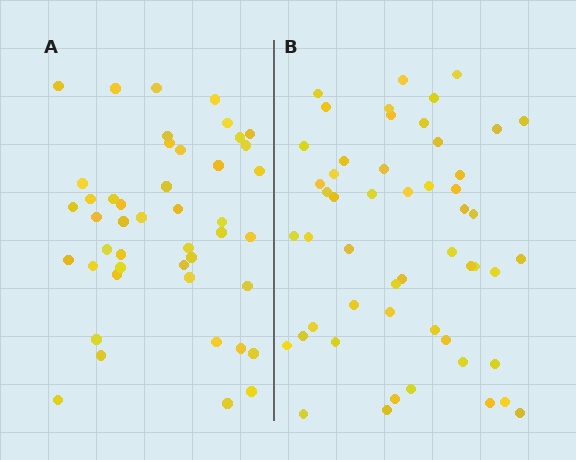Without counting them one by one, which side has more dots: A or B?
Region B (the right region) has more dots.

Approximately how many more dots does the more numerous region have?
Region B has roughly 8 or so more dots than region A.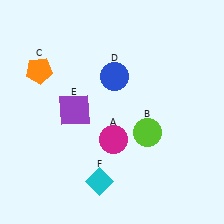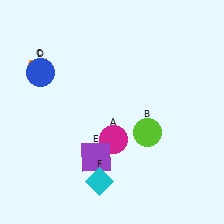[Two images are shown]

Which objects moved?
The objects that moved are: the blue circle (D), the purple square (E).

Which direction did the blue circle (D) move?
The blue circle (D) moved left.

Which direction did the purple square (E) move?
The purple square (E) moved down.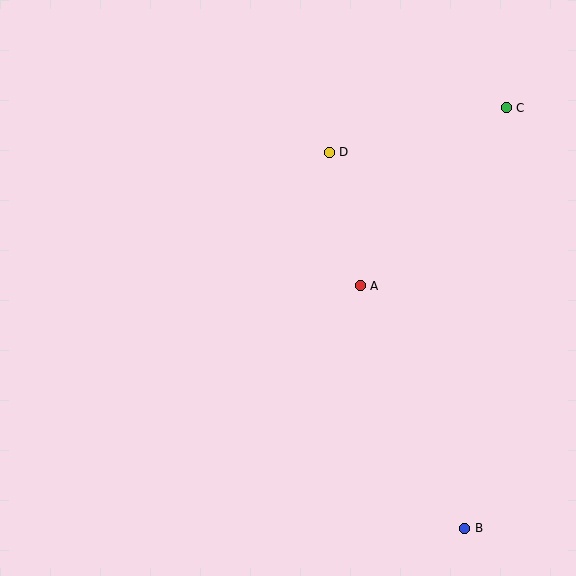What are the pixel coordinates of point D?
Point D is at (329, 152).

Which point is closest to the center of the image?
Point A at (360, 286) is closest to the center.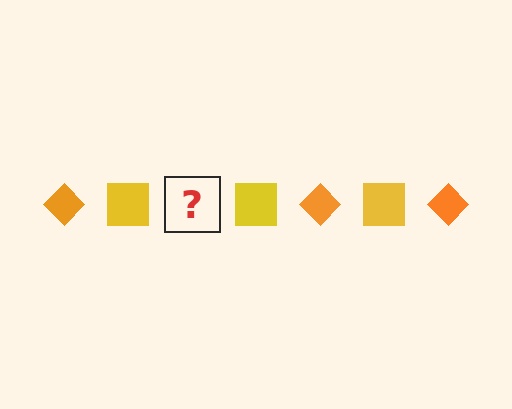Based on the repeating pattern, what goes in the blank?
The blank should be an orange diamond.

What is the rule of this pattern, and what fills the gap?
The rule is that the pattern alternates between orange diamond and yellow square. The gap should be filled with an orange diamond.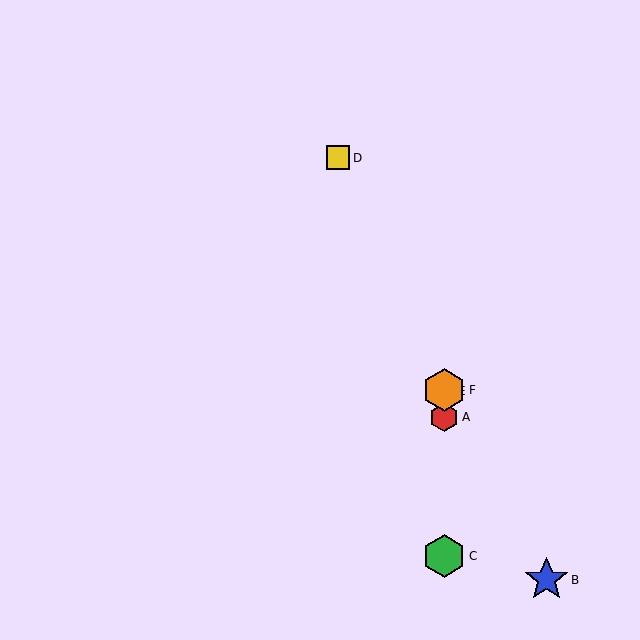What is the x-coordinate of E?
Object E is at x≈444.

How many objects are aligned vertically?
4 objects (A, C, E, F) are aligned vertically.